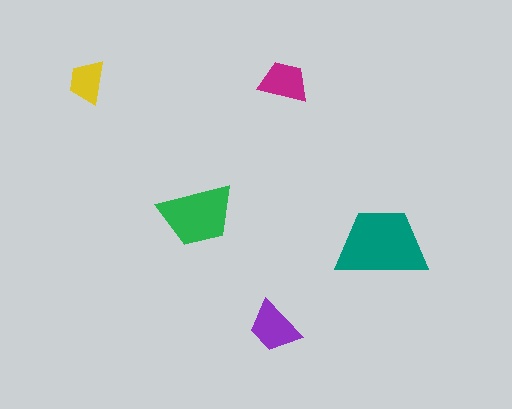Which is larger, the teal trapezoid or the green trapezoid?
The teal one.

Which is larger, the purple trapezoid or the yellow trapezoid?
The purple one.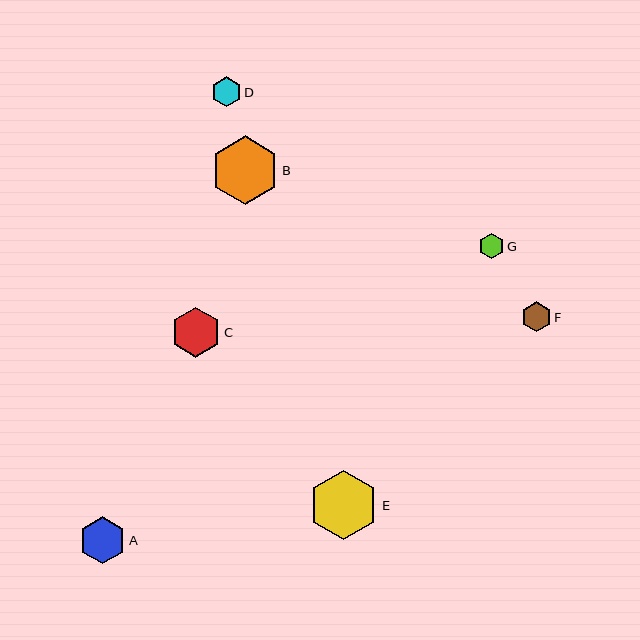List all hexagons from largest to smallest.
From largest to smallest: E, B, C, A, D, F, G.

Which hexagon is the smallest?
Hexagon G is the smallest with a size of approximately 25 pixels.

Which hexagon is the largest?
Hexagon E is the largest with a size of approximately 70 pixels.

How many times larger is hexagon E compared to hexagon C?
Hexagon E is approximately 1.4 times the size of hexagon C.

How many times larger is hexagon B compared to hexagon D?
Hexagon B is approximately 2.3 times the size of hexagon D.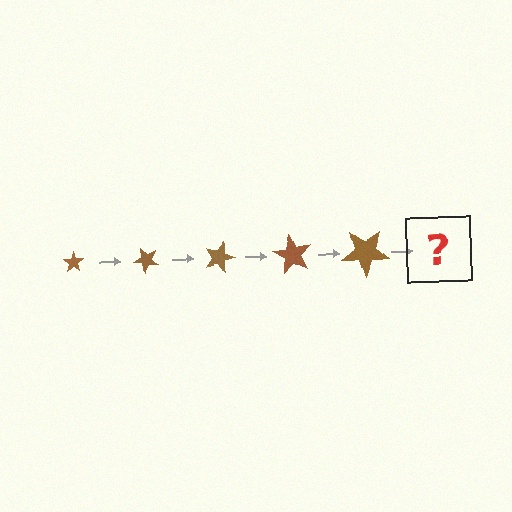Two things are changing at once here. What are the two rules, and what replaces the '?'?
The two rules are that the star grows larger each step and it rotates 45 degrees each step. The '?' should be a star, larger than the previous one and rotated 225 degrees from the start.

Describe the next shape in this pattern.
It should be a star, larger than the previous one and rotated 225 degrees from the start.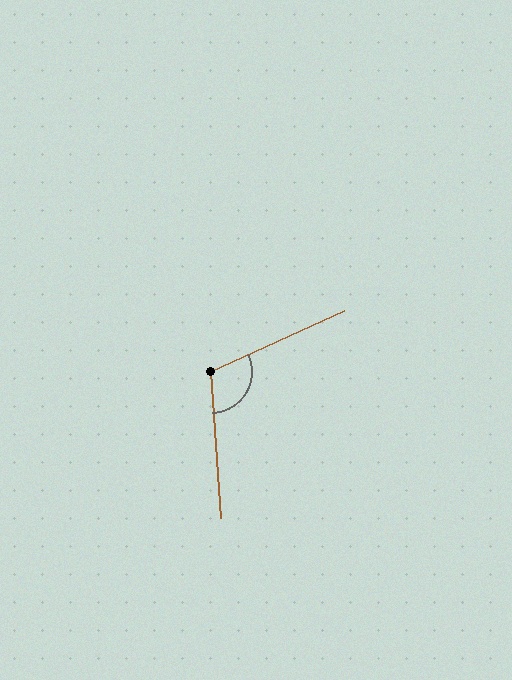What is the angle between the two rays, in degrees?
Approximately 111 degrees.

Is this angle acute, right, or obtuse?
It is obtuse.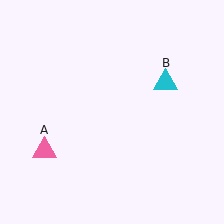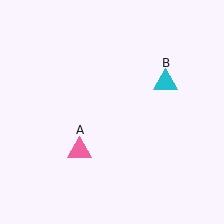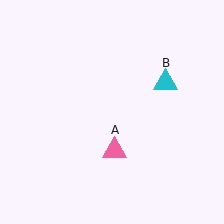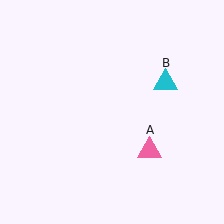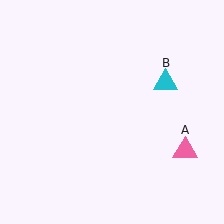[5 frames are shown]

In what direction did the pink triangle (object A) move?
The pink triangle (object A) moved right.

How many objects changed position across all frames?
1 object changed position: pink triangle (object A).